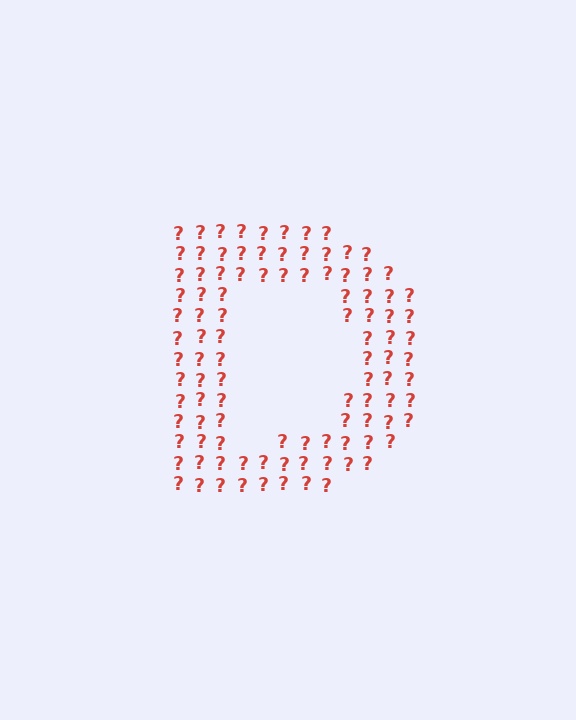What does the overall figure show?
The overall figure shows the letter D.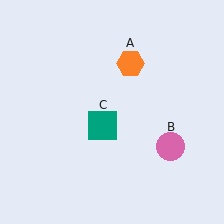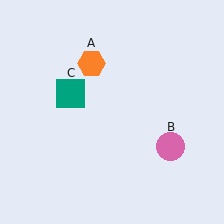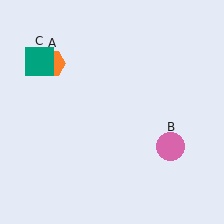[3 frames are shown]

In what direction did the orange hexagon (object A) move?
The orange hexagon (object A) moved left.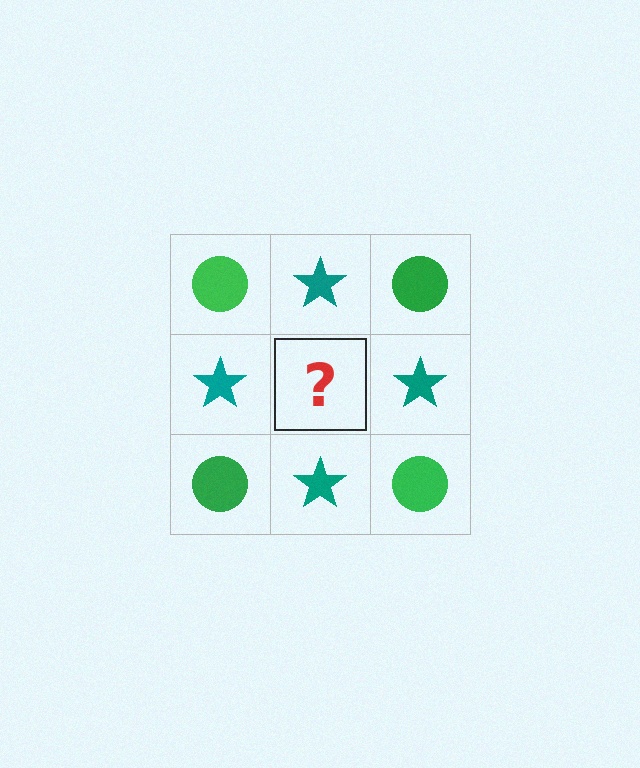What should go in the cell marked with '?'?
The missing cell should contain a green circle.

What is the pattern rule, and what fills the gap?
The rule is that it alternates green circle and teal star in a checkerboard pattern. The gap should be filled with a green circle.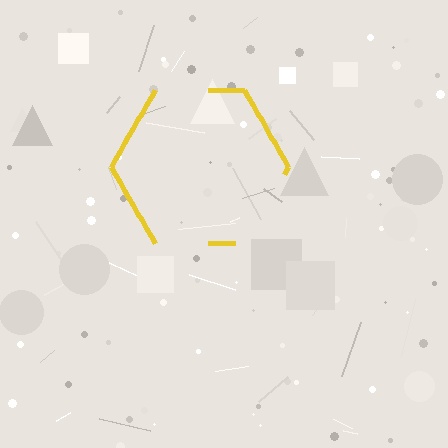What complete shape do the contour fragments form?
The contour fragments form a hexagon.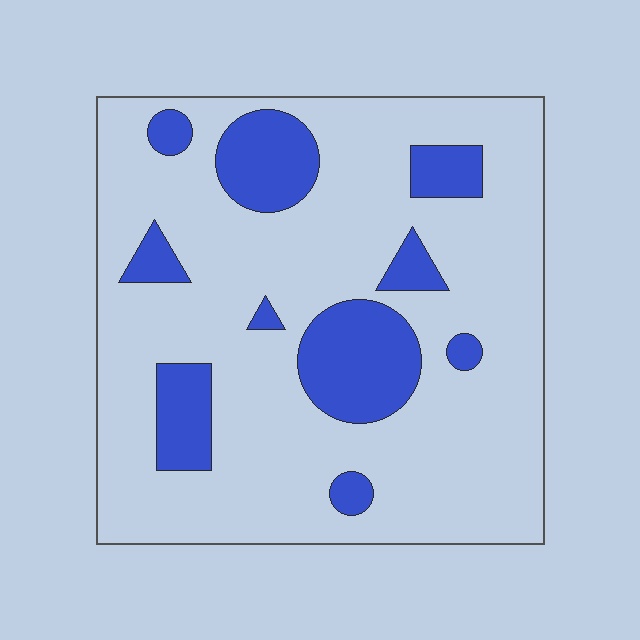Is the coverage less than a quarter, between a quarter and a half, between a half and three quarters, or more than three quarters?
Less than a quarter.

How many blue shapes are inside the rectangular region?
10.